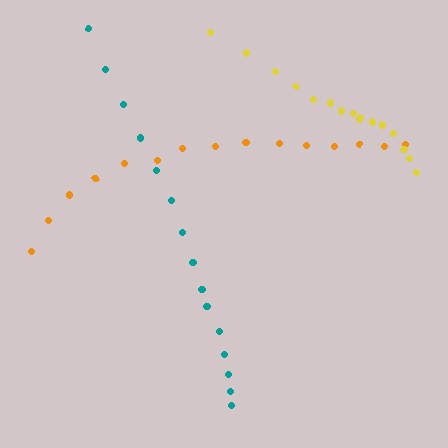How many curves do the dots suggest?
There are 3 distinct paths.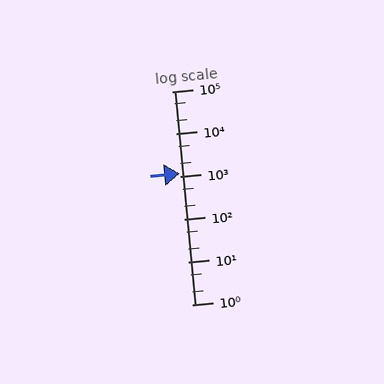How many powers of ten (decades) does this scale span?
The scale spans 5 decades, from 1 to 100000.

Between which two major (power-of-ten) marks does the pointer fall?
The pointer is between 1000 and 10000.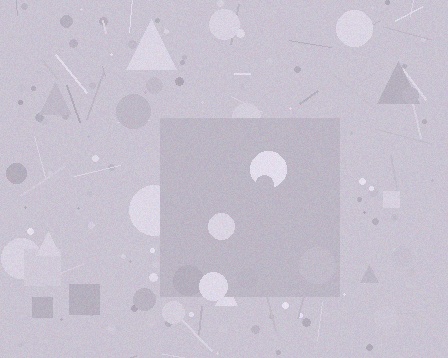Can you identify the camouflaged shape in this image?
The camouflaged shape is a square.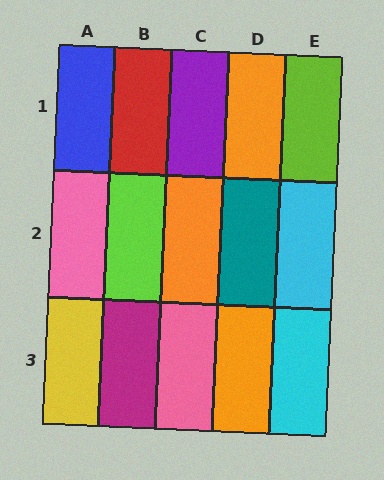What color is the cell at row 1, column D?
Orange.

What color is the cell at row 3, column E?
Cyan.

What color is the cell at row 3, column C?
Pink.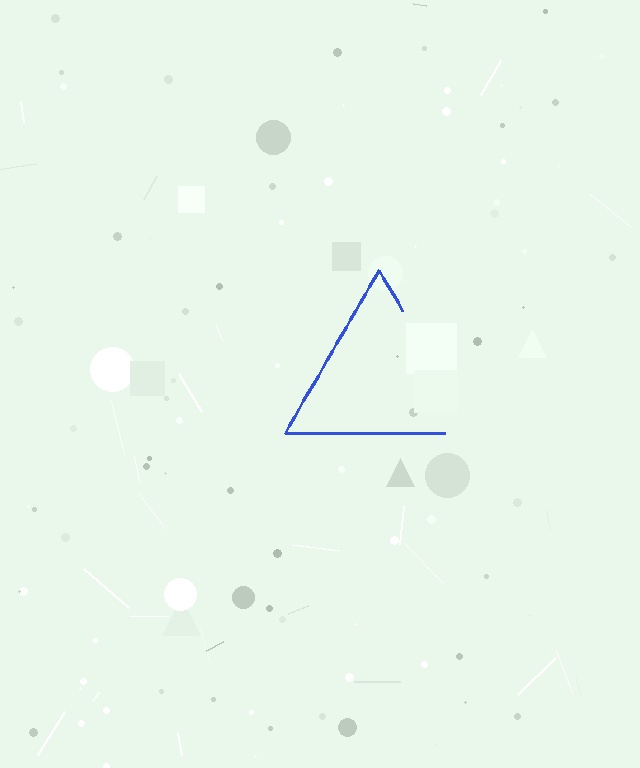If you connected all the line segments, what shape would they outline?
They would outline a triangle.